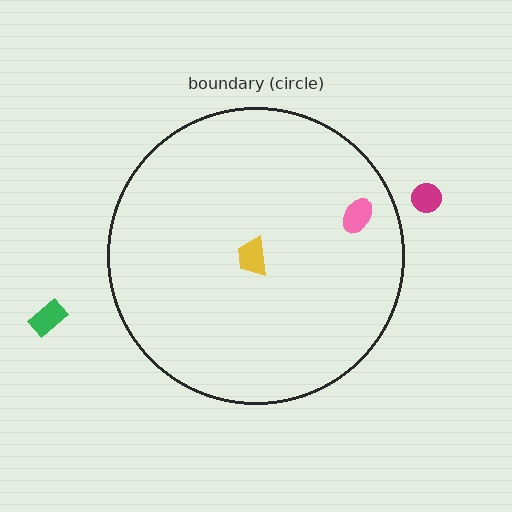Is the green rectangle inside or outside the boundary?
Outside.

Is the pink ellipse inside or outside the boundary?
Inside.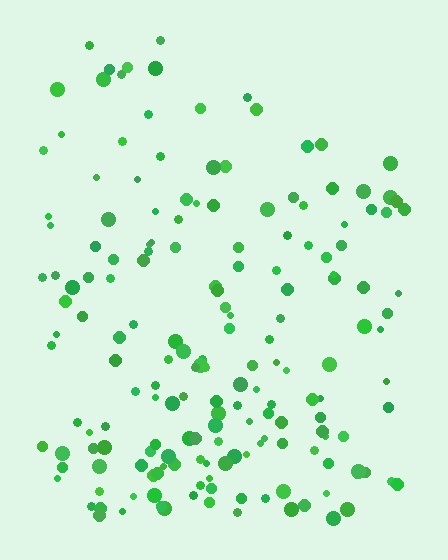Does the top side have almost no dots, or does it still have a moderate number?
Still a moderate number, just noticeably fewer than the bottom.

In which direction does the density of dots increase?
From top to bottom, with the bottom side densest.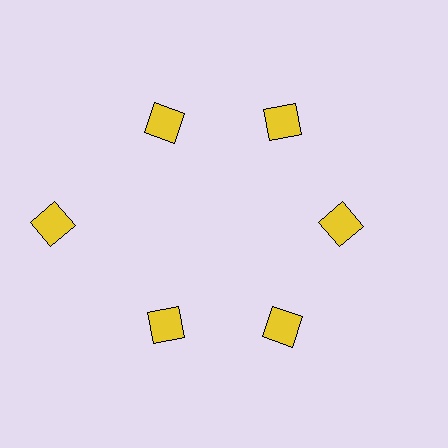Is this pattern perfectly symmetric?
No. The 6 yellow diamonds are arranged in a ring, but one element near the 9 o'clock position is pushed outward from the center, breaking the 6-fold rotational symmetry.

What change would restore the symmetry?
The symmetry would be restored by moving it inward, back onto the ring so that all 6 diamonds sit at equal angles and equal distance from the center.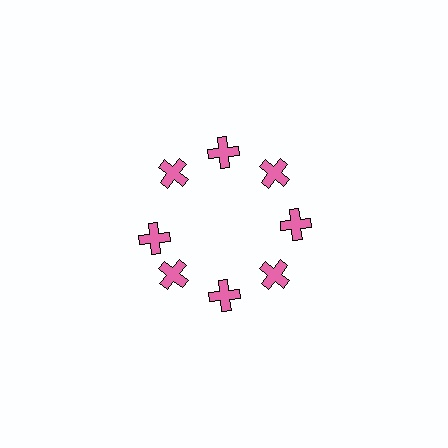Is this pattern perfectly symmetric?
No. The 8 pink crosses are arranged in a ring, but one element near the 9 o'clock position is rotated out of alignment along the ring, breaking the 8-fold rotational symmetry.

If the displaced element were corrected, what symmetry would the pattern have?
It would have 8-fold rotational symmetry — the pattern would map onto itself every 45 degrees.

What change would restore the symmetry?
The symmetry would be restored by rotating it back into even spacing with its neighbors so that all 8 crosses sit at equal angles and equal distance from the center.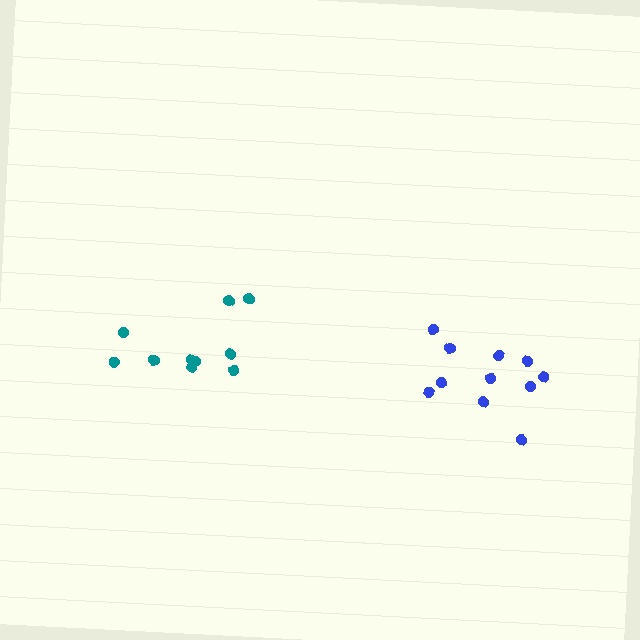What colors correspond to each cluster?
The clusters are colored: blue, teal.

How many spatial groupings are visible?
There are 2 spatial groupings.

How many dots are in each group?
Group 1: 11 dots, Group 2: 10 dots (21 total).